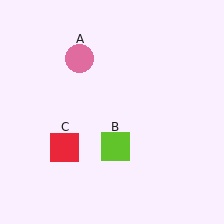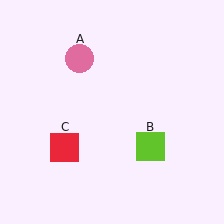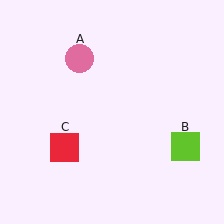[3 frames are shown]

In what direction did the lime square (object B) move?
The lime square (object B) moved right.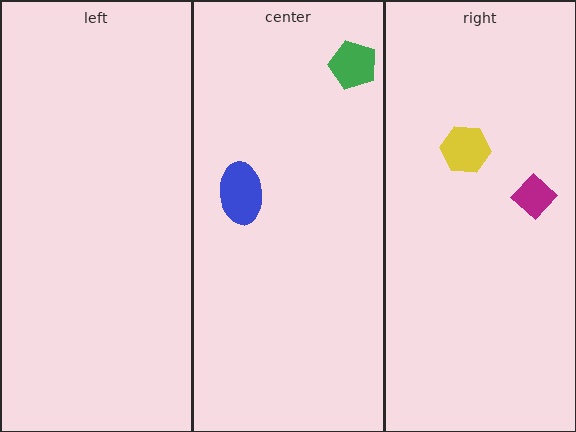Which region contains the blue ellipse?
The center region.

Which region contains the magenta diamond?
The right region.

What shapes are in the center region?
The blue ellipse, the green pentagon.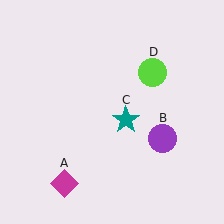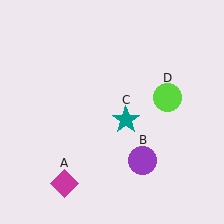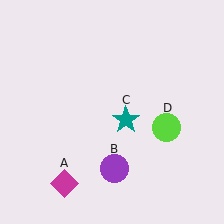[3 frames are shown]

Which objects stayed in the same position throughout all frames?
Magenta diamond (object A) and teal star (object C) remained stationary.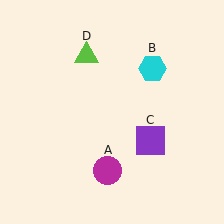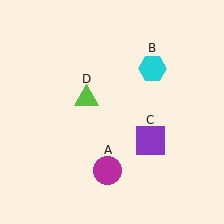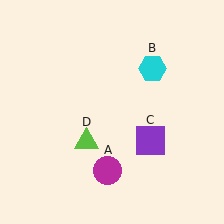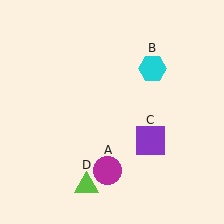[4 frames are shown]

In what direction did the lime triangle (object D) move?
The lime triangle (object D) moved down.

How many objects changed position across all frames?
1 object changed position: lime triangle (object D).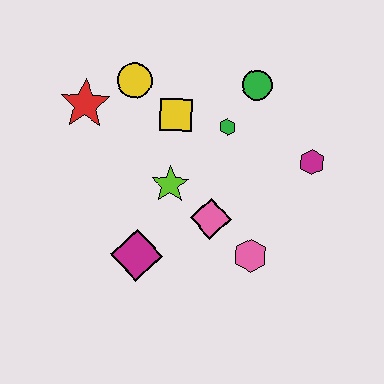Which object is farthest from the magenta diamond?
The green circle is farthest from the magenta diamond.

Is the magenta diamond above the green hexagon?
No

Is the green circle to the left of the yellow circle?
No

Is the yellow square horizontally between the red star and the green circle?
Yes